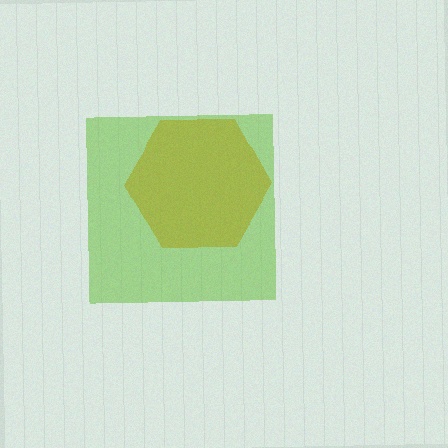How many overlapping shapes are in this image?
There are 2 overlapping shapes in the image.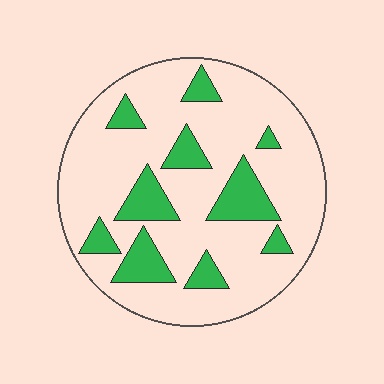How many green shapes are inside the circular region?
10.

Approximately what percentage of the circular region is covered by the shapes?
Approximately 20%.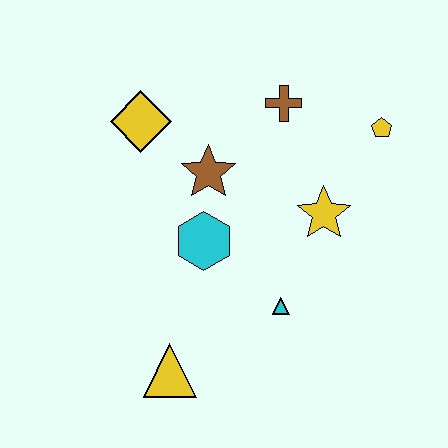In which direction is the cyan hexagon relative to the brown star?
The cyan hexagon is below the brown star.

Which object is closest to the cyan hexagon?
The brown star is closest to the cyan hexagon.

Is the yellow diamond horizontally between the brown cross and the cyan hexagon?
No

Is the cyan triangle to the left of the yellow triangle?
No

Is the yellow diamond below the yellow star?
No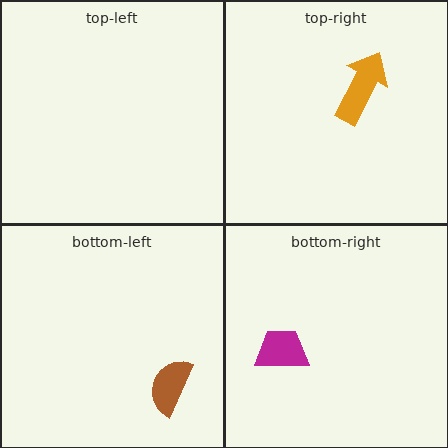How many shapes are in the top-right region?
1.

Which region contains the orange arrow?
The top-right region.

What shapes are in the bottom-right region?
The magenta trapezoid.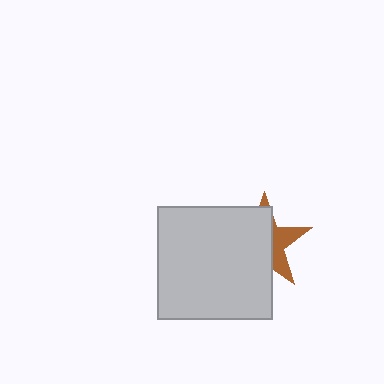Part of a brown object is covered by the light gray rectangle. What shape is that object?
It is a star.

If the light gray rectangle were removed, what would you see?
You would see the complete brown star.